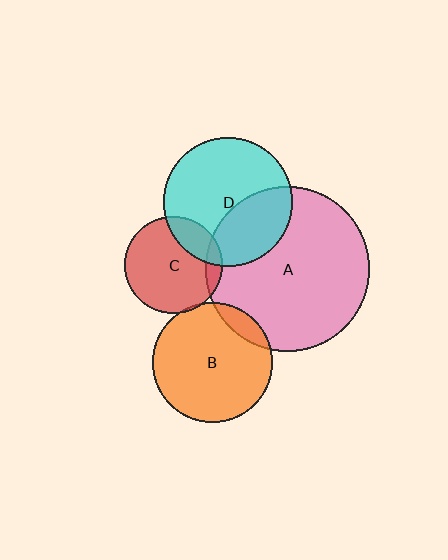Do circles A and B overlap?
Yes.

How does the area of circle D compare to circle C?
Approximately 1.7 times.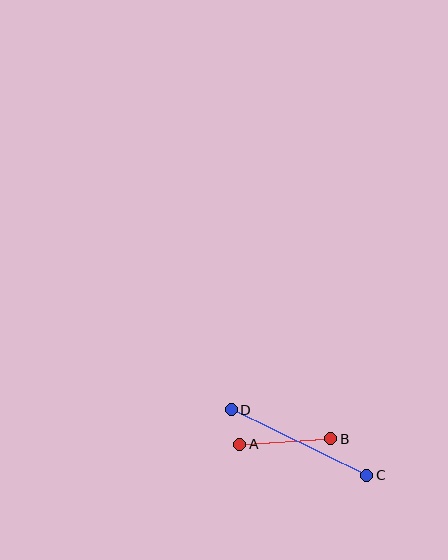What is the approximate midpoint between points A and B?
The midpoint is at approximately (285, 441) pixels.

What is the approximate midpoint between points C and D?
The midpoint is at approximately (299, 442) pixels.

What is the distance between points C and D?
The distance is approximately 151 pixels.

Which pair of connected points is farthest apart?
Points C and D are farthest apart.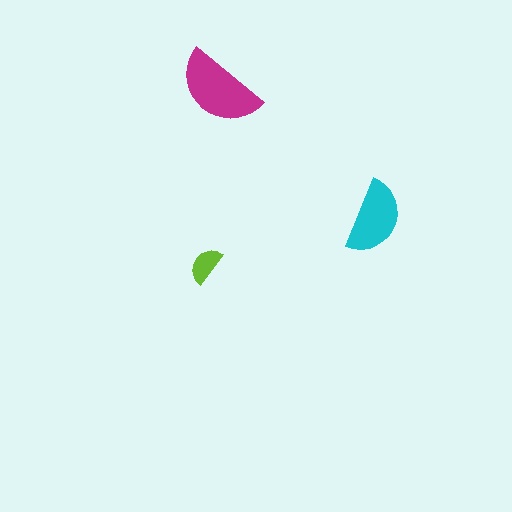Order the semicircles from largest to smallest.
the magenta one, the cyan one, the lime one.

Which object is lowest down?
The lime semicircle is bottommost.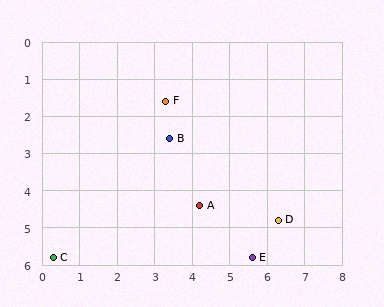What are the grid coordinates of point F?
Point F is at approximately (3.3, 1.6).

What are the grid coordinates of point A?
Point A is at approximately (4.2, 4.4).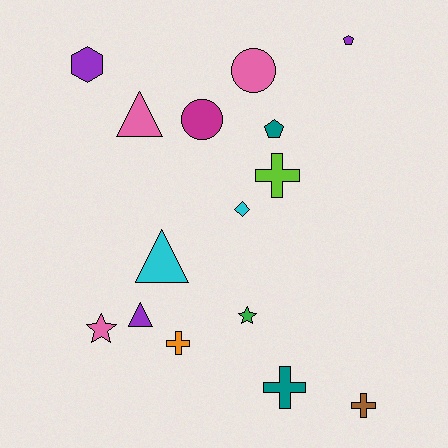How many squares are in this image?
There are no squares.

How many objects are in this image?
There are 15 objects.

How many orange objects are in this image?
There is 1 orange object.